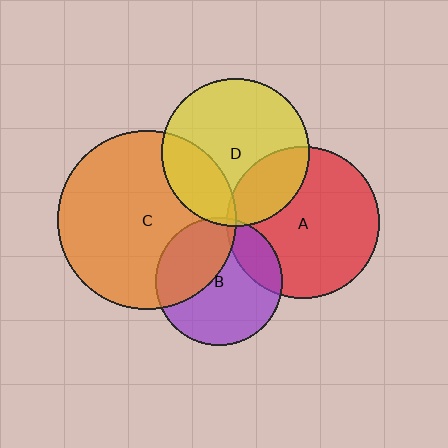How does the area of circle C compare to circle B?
Approximately 2.0 times.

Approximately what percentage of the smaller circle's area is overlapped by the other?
Approximately 5%.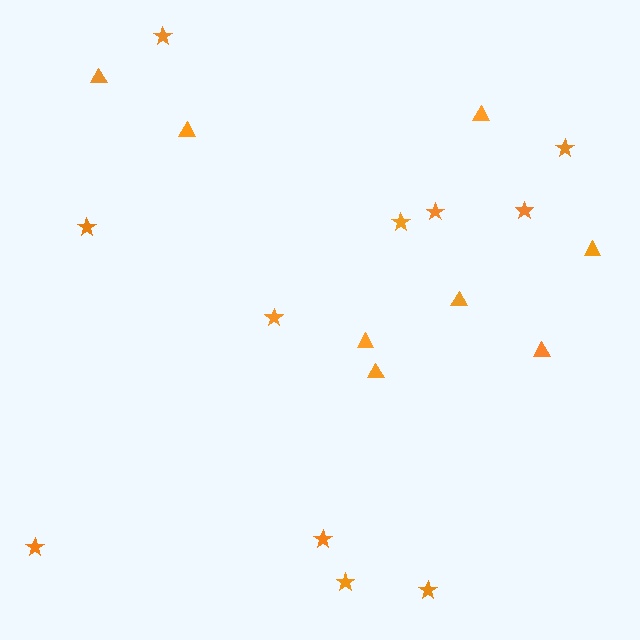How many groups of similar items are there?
There are 2 groups: one group of triangles (8) and one group of stars (11).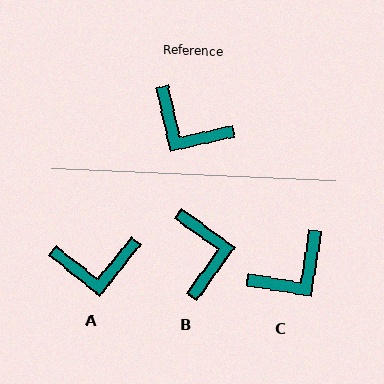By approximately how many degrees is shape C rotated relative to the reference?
Approximately 68 degrees counter-clockwise.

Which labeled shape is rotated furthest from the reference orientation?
B, about 131 degrees away.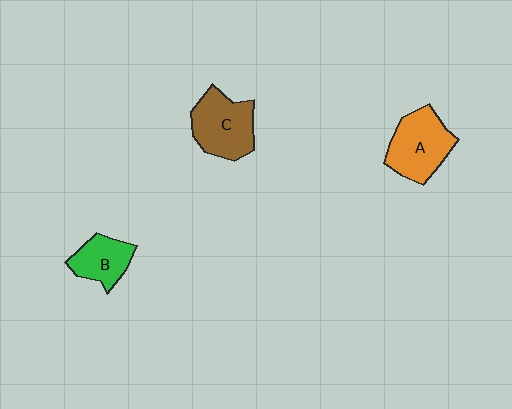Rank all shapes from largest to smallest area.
From largest to smallest: A (orange), C (brown), B (green).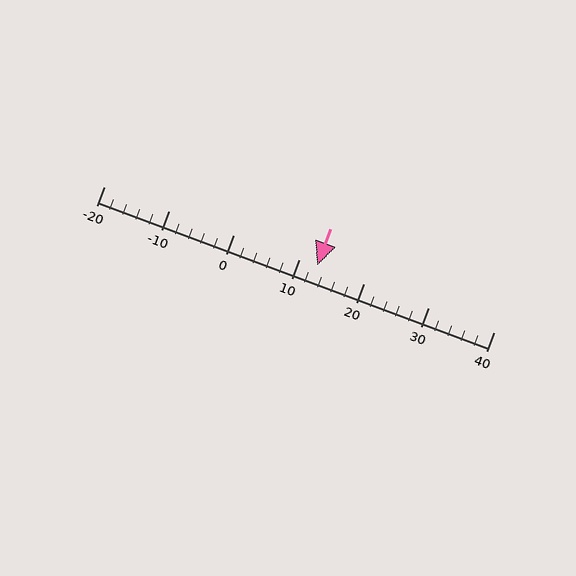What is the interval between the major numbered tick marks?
The major tick marks are spaced 10 units apart.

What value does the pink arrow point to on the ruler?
The pink arrow points to approximately 13.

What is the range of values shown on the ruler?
The ruler shows values from -20 to 40.